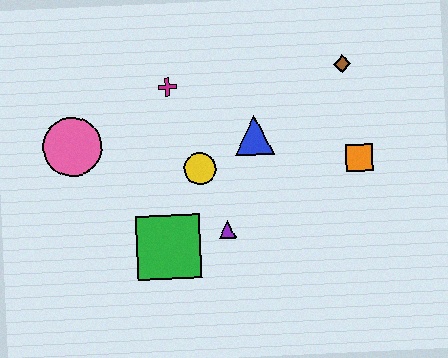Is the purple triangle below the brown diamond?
Yes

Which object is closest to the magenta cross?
The yellow circle is closest to the magenta cross.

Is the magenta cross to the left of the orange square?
Yes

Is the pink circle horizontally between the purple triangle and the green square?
No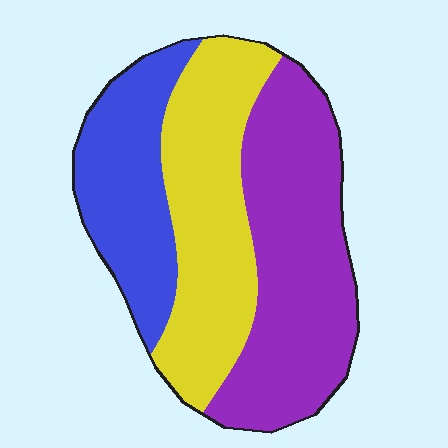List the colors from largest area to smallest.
From largest to smallest: purple, yellow, blue.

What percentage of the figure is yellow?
Yellow takes up about one third (1/3) of the figure.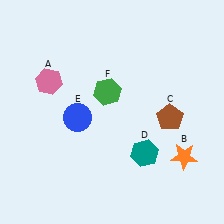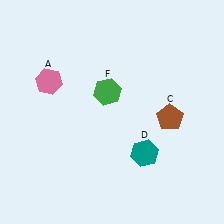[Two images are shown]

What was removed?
The blue circle (E), the orange star (B) were removed in Image 2.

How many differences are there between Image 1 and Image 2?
There are 2 differences between the two images.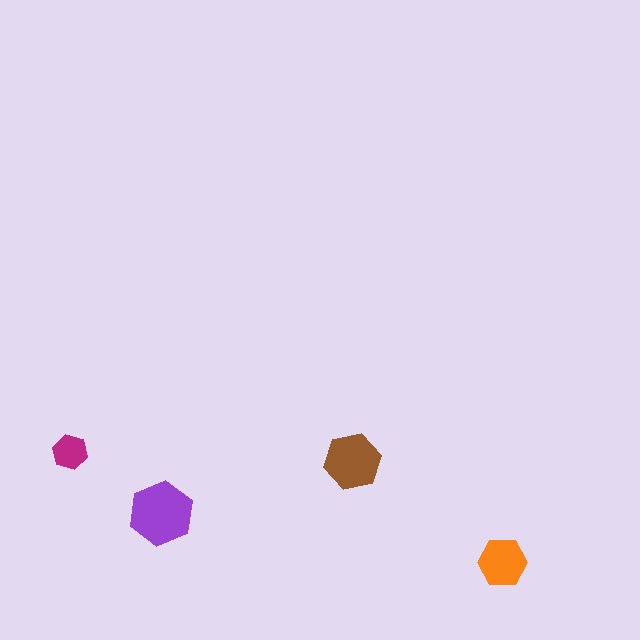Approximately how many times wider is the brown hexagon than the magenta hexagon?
About 1.5 times wider.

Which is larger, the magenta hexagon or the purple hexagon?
The purple one.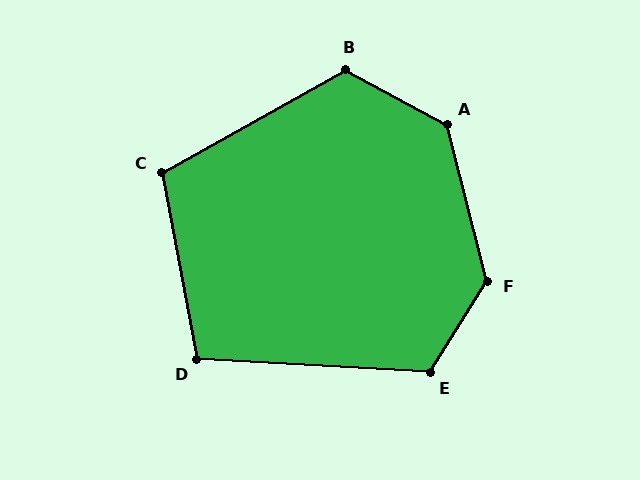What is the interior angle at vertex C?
Approximately 109 degrees (obtuse).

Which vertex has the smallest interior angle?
D, at approximately 104 degrees.